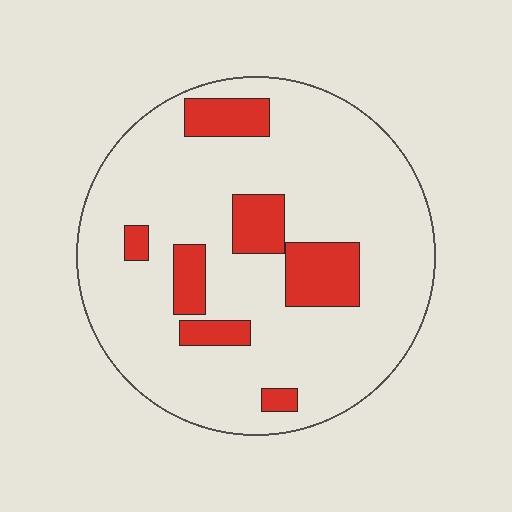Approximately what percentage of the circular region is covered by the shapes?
Approximately 15%.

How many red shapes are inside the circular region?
7.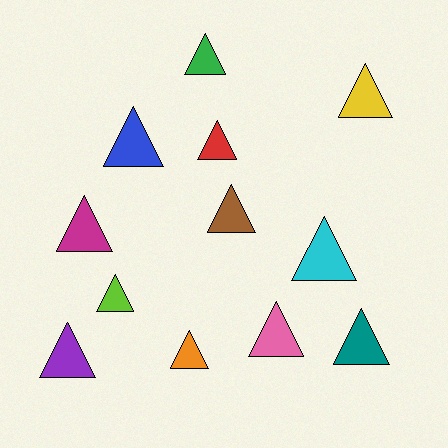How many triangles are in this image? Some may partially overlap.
There are 12 triangles.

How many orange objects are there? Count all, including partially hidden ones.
There is 1 orange object.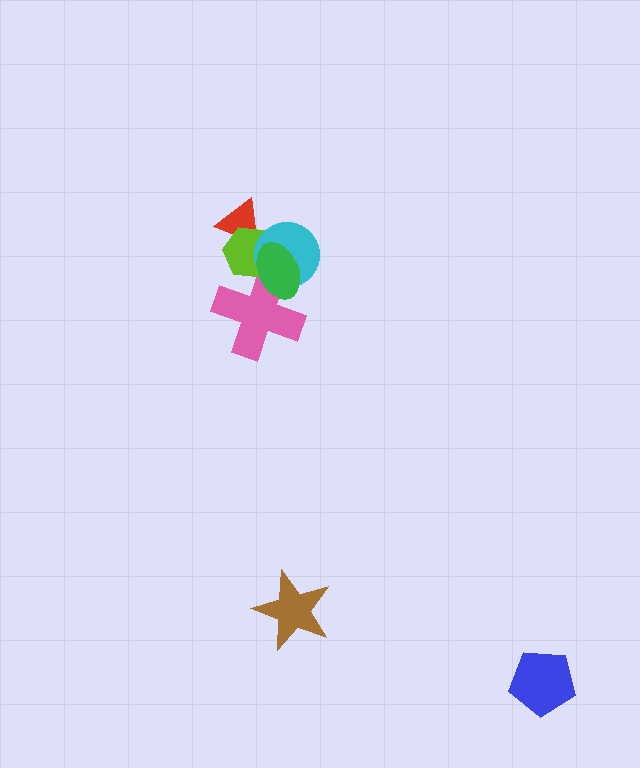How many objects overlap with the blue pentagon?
0 objects overlap with the blue pentagon.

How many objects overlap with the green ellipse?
3 objects overlap with the green ellipse.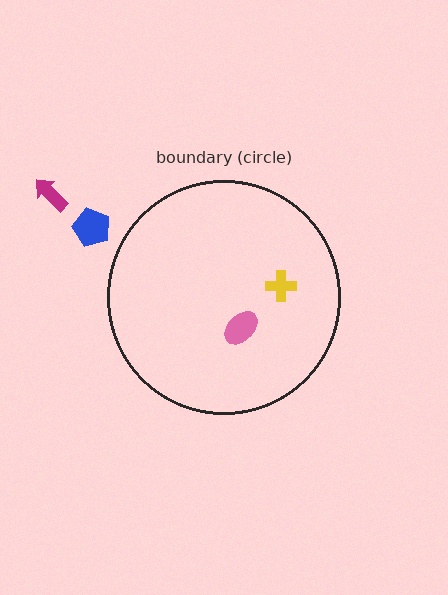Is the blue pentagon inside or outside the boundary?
Outside.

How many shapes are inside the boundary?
2 inside, 2 outside.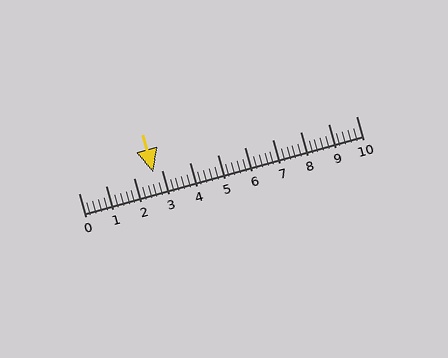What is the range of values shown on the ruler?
The ruler shows values from 0 to 10.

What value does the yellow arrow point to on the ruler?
The yellow arrow points to approximately 2.7.